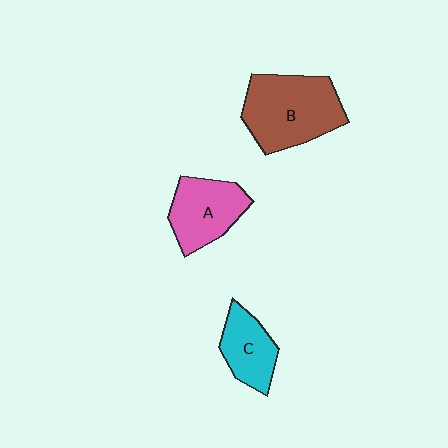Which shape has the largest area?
Shape B (brown).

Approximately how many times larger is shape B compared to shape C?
Approximately 1.8 times.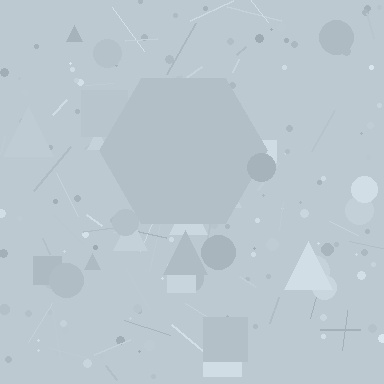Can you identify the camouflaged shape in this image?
The camouflaged shape is a hexagon.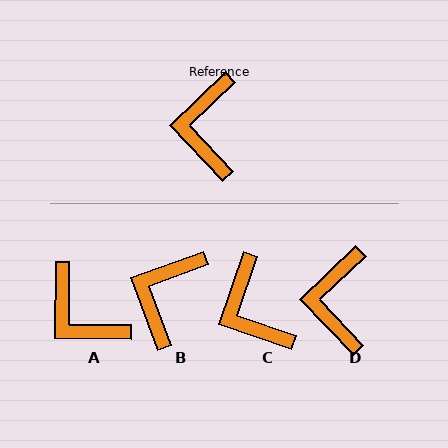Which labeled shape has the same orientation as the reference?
D.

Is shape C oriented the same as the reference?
No, it is off by about 28 degrees.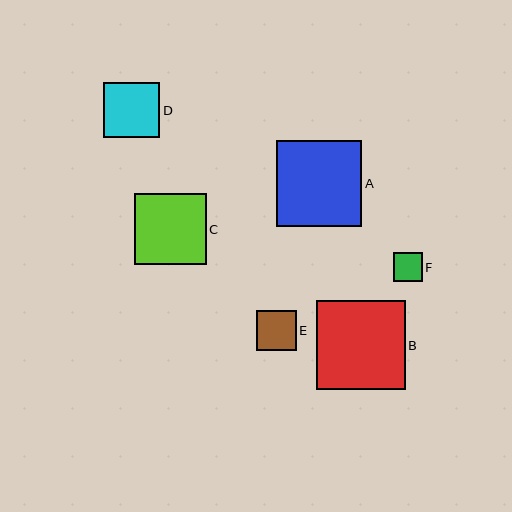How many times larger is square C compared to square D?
Square C is approximately 1.3 times the size of square D.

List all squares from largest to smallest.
From largest to smallest: B, A, C, D, E, F.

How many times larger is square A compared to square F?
Square A is approximately 3.0 times the size of square F.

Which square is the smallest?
Square F is the smallest with a size of approximately 28 pixels.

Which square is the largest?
Square B is the largest with a size of approximately 89 pixels.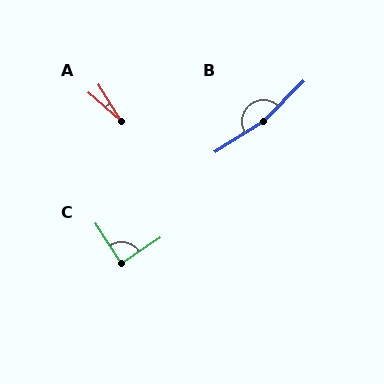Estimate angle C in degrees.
Approximately 89 degrees.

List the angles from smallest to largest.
A (16°), C (89°), B (167°).